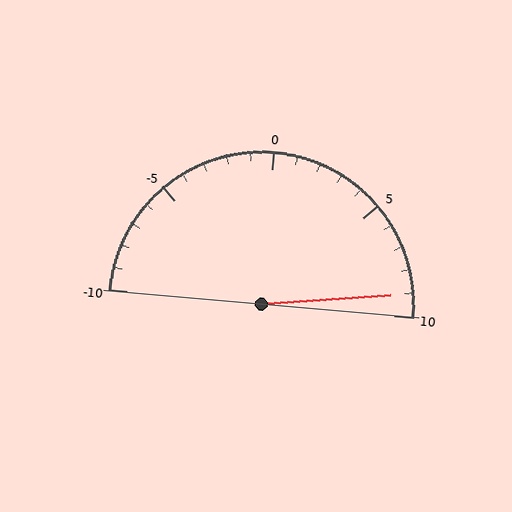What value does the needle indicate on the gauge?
The needle indicates approximately 9.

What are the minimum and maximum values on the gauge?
The gauge ranges from -10 to 10.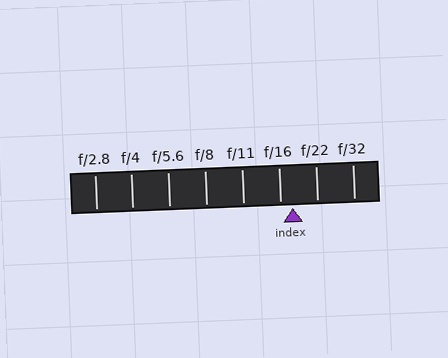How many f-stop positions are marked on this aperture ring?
There are 8 f-stop positions marked.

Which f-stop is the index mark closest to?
The index mark is closest to f/16.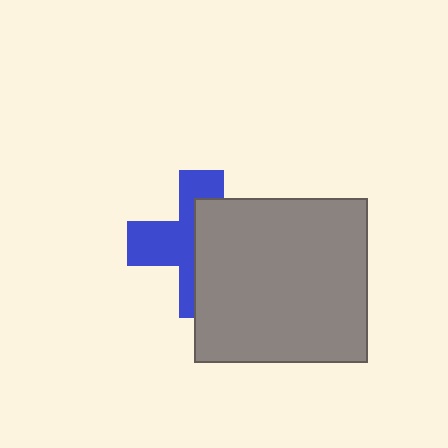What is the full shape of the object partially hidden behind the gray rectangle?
The partially hidden object is a blue cross.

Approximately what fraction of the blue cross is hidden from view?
Roughly 53% of the blue cross is hidden behind the gray rectangle.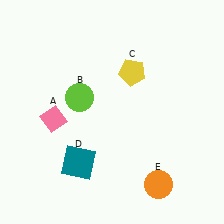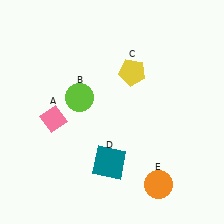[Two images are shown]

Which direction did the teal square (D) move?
The teal square (D) moved right.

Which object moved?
The teal square (D) moved right.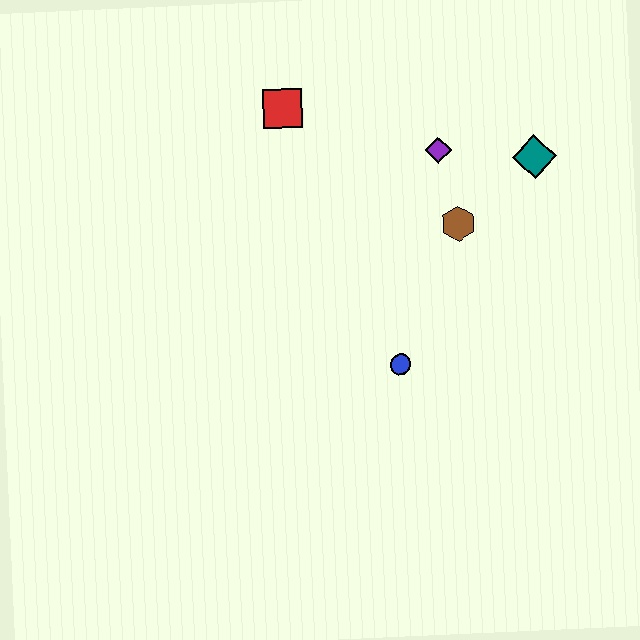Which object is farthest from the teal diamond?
The red square is farthest from the teal diamond.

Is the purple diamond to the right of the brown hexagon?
No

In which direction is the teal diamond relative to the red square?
The teal diamond is to the right of the red square.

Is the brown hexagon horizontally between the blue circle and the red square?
No